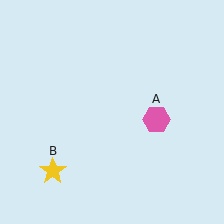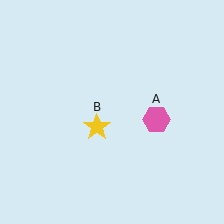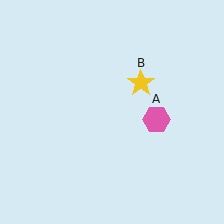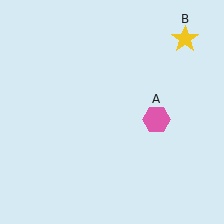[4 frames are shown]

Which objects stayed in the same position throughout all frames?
Pink hexagon (object A) remained stationary.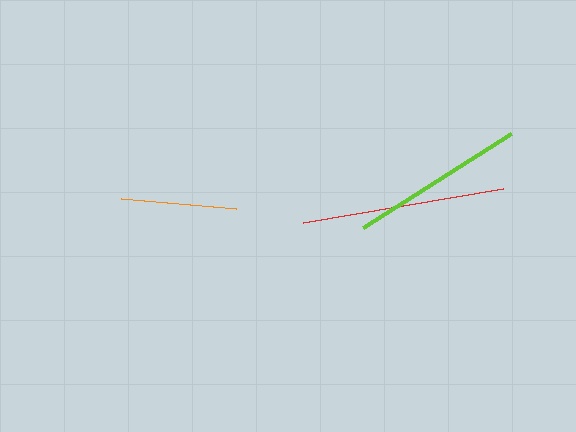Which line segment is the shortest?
The orange line is the shortest at approximately 116 pixels.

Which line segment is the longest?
The red line is the longest at approximately 202 pixels.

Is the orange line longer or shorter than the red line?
The red line is longer than the orange line.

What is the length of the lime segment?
The lime segment is approximately 176 pixels long.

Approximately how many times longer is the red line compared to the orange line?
The red line is approximately 1.7 times the length of the orange line.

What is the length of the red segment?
The red segment is approximately 202 pixels long.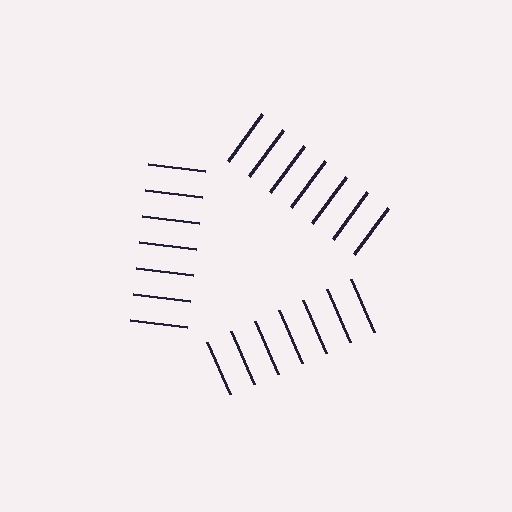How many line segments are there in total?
21 — 7 along each of the 3 edges.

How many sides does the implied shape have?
3 sides — the line-ends trace a triangle.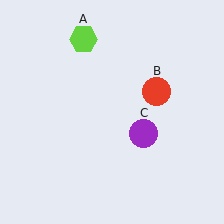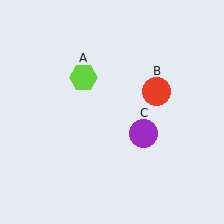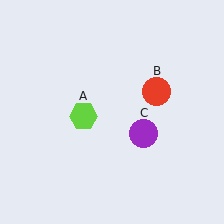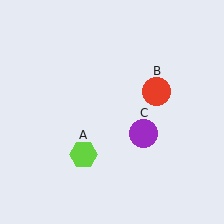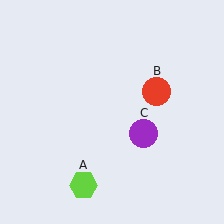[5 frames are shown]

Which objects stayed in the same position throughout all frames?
Red circle (object B) and purple circle (object C) remained stationary.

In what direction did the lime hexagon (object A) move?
The lime hexagon (object A) moved down.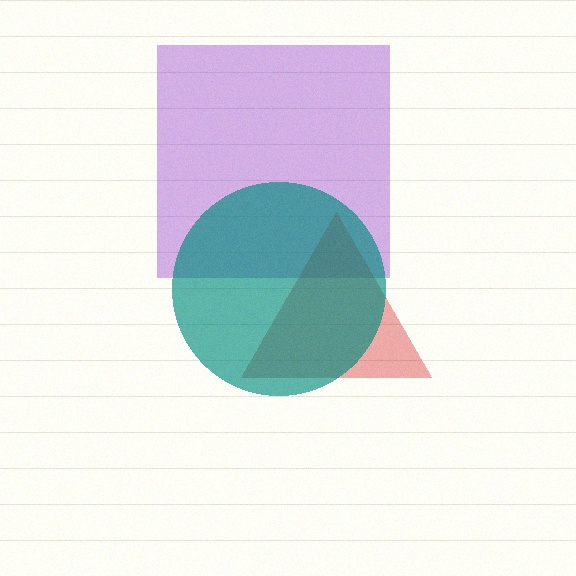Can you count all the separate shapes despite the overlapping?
Yes, there are 3 separate shapes.